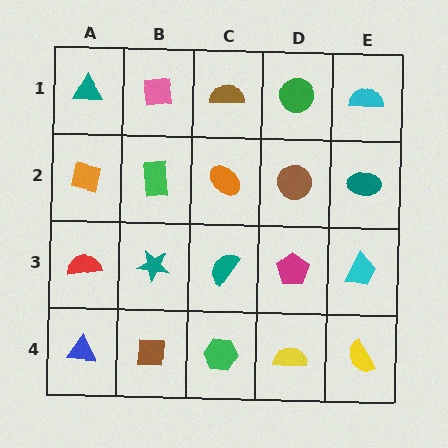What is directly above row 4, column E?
A cyan trapezoid.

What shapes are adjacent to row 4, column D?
A magenta pentagon (row 3, column D), a green hexagon (row 4, column C), a yellow semicircle (row 4, column E).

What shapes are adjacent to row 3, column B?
A green rectangle (row 2, column B), a brown square (row 4, column B), a red semicircle (row 3, column A), a teal semicircle (row 3, column C).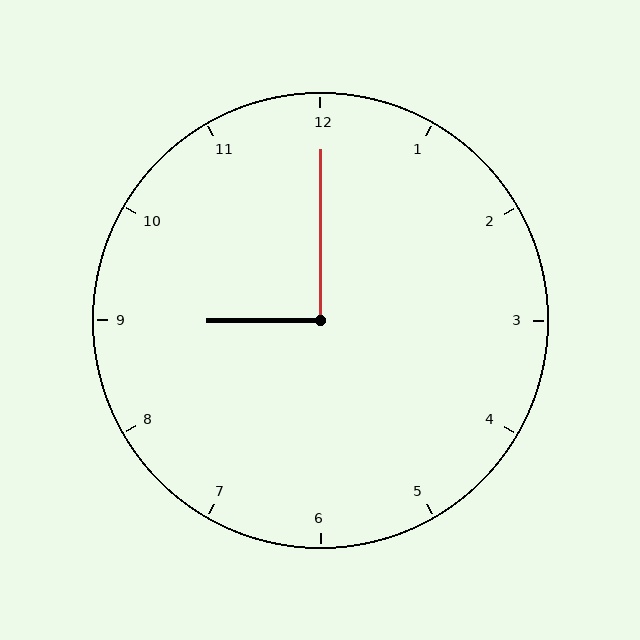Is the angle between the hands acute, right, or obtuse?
It is right.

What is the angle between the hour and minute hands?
Approximately 90 degrees.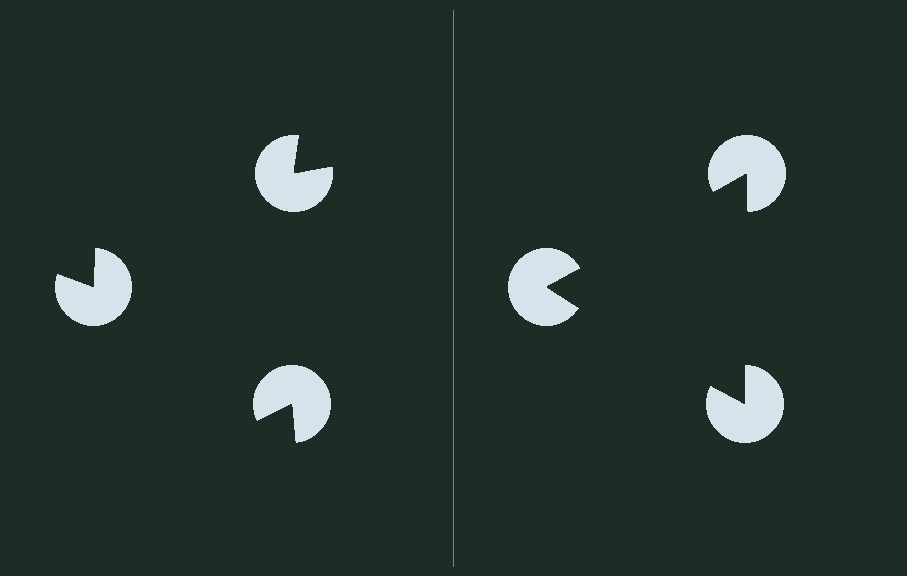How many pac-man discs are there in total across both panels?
6 — 3 on each side.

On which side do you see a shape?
An illusory triangle appears on the right side. On the left side the wedge cuts are rotated, so no coherent shape forms.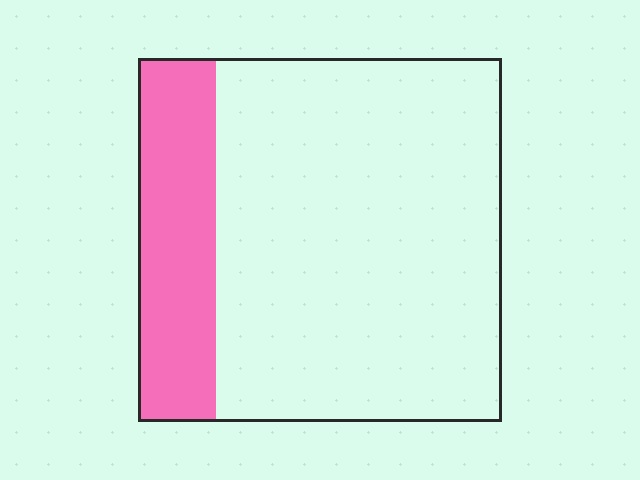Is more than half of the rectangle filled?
No.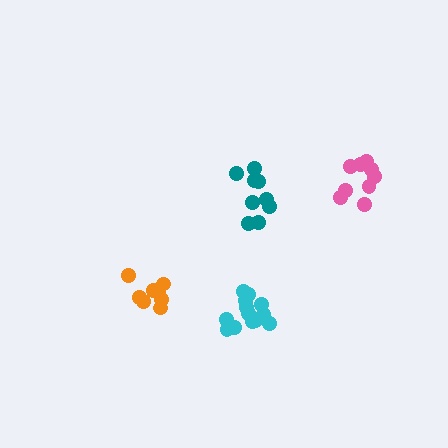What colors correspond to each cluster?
The clusters are colored: orange, pink, cyan, teal.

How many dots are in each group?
Group 1: 8 dots, Group 2: 9 dots, Group 3: 13 dots, Group 4: 9 dots (39 total).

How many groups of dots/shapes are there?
There are 4 groups.